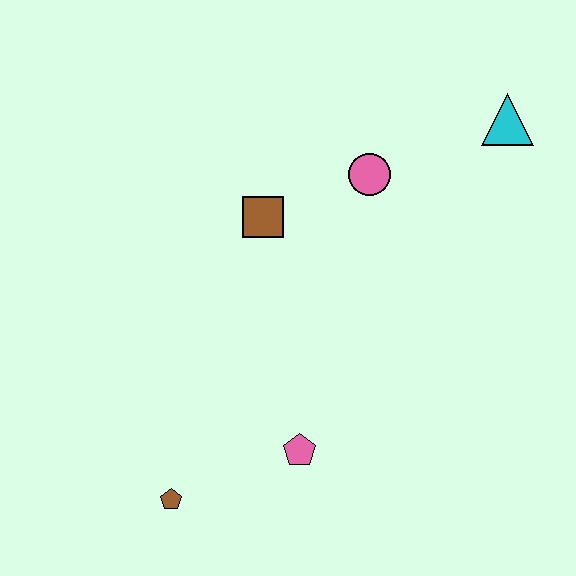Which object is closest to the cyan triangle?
The pink circle is closest to the cyan triangle.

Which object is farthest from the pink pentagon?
The cyan triangle is farthest from the pink pentagon.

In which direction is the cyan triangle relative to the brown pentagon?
The cyan triangle is above the brown pentagon.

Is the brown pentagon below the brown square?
Yes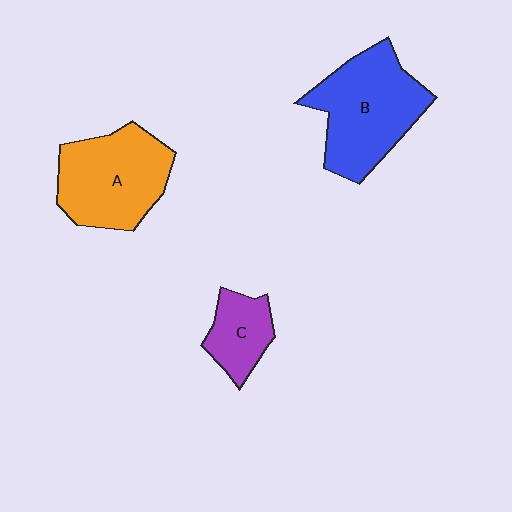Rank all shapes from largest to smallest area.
From largest to smallest: B (blue), A (orange), C (purple).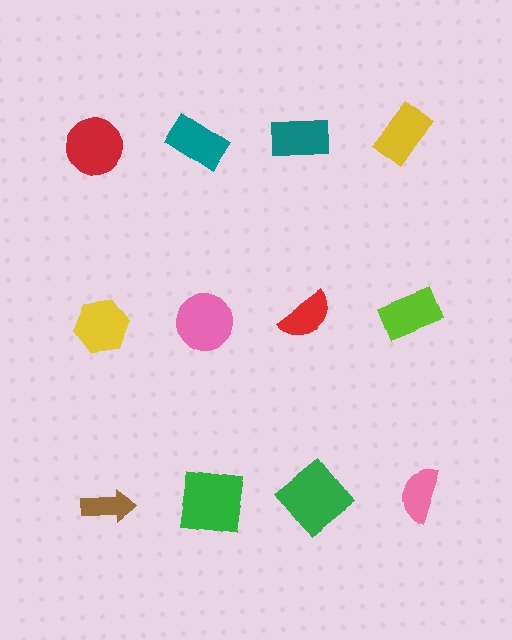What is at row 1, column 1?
A red circle.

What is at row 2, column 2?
A pink circle.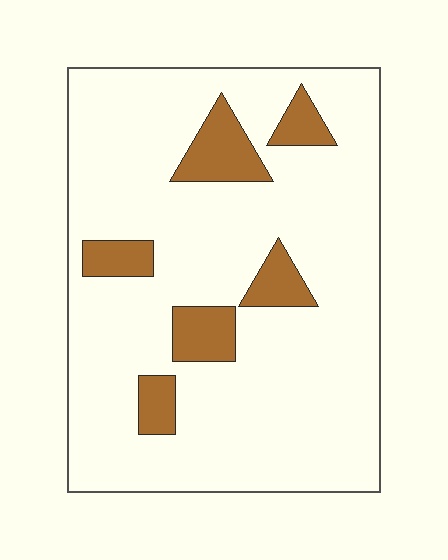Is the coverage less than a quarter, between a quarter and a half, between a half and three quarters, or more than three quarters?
Less than a quarter.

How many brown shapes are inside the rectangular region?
6.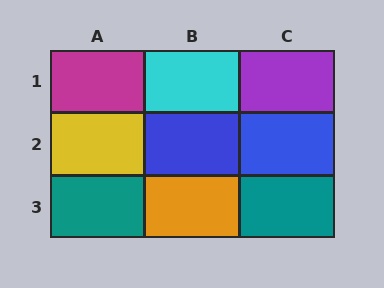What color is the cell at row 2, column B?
Blue.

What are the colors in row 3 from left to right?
Teal, orange, teal.